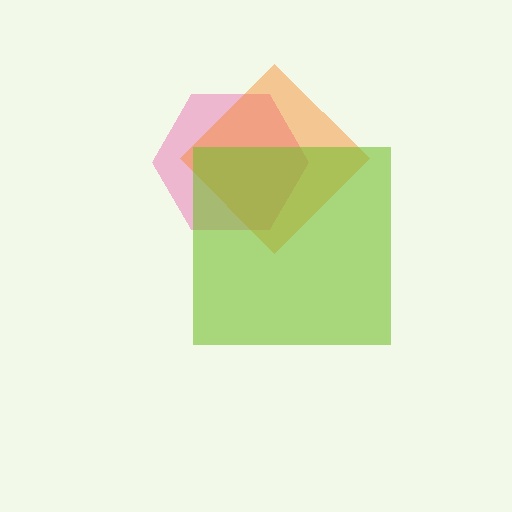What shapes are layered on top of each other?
The layered shapes are: a pink hexagon, an orange diamond, a lime square.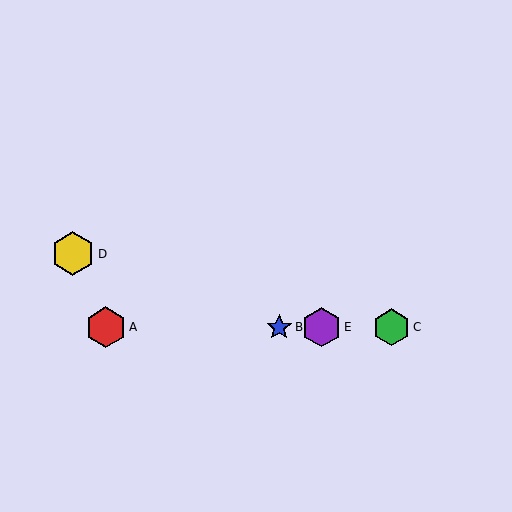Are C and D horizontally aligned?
No, C is at y≈327 and D is at y≈254.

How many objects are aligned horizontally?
4 objects (A, B, C, E) are aligned horizontally.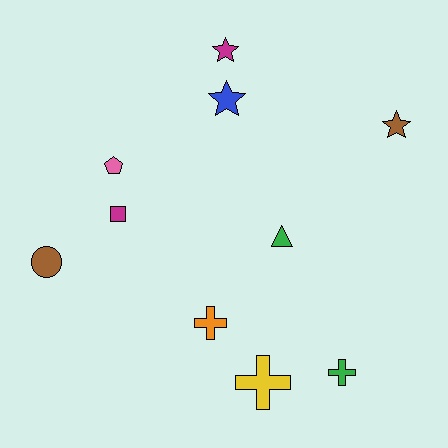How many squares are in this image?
There is 1 square.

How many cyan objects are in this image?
There are no cyan objects.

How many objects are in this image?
There are 10 objects.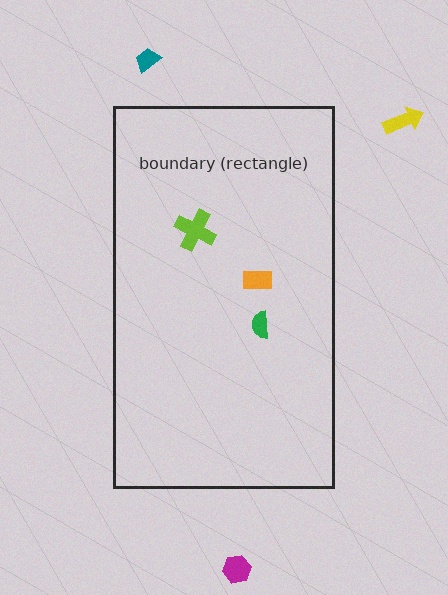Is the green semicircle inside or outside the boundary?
Inside.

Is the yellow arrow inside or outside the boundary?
Outside.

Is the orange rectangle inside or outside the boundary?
Inside.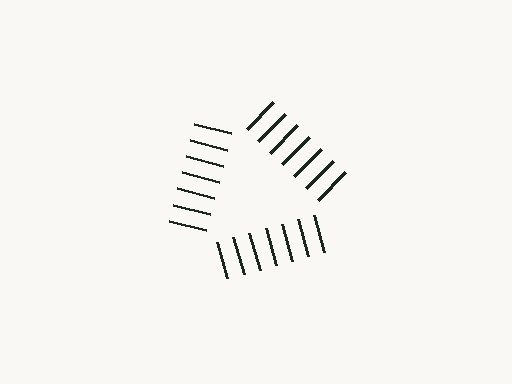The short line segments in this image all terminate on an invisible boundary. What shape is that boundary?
An illusory triangle — the line segments terminate on its edges but no continuous stroke is drawn.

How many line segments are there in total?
21 — 7 along each of the 3 edges.